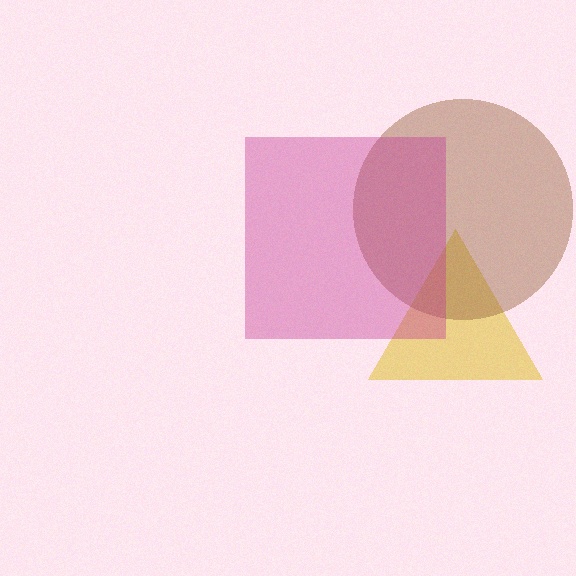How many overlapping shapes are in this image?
There are 3 overlapping shapes in the image.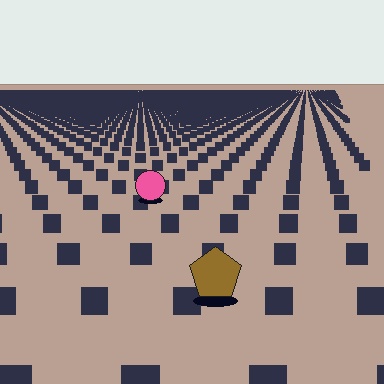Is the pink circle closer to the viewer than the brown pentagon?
No. The brown pentagon is closer — you can tell from the texture gradient: the ground texture is coarser near it.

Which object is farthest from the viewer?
The pink circle is farthest from the viewer. It appears smaller and the ground texture around it is denser.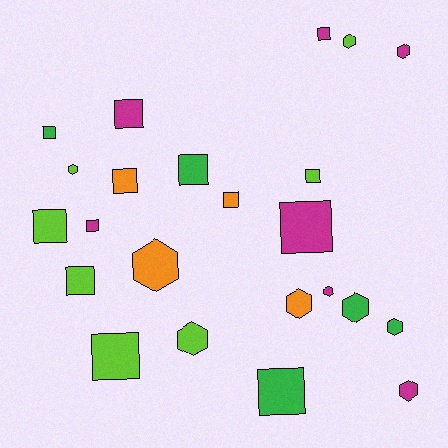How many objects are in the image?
There are 23 objects.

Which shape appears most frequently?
Square, with 13 objects.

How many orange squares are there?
There are 2 orange squares.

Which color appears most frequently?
Magenta, with 7 objects.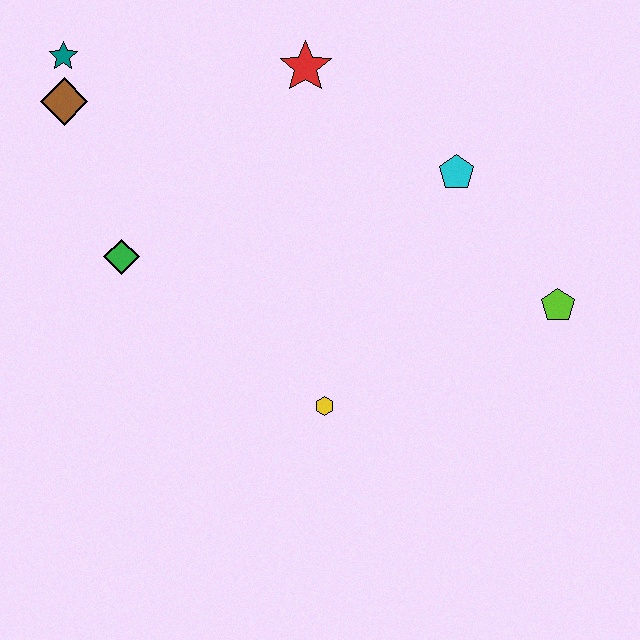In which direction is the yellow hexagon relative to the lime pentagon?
The yellow hexagon is to the left of the lime pentagon.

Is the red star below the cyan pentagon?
No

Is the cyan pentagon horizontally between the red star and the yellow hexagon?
No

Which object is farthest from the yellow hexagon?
The teal star is farthest from the yellow hexagon.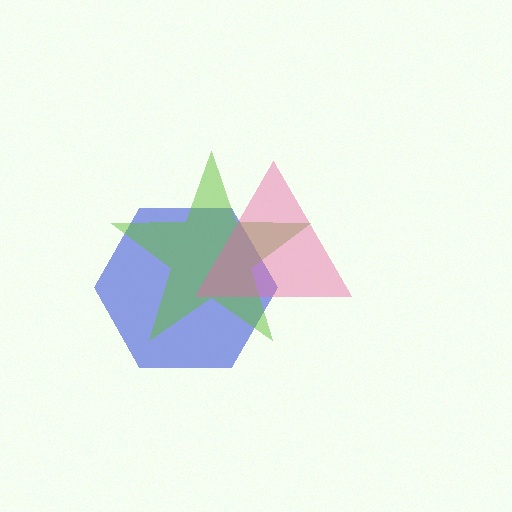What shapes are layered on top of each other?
The layered shapes are: a blue hexagon, a lime star, a pink triangle.